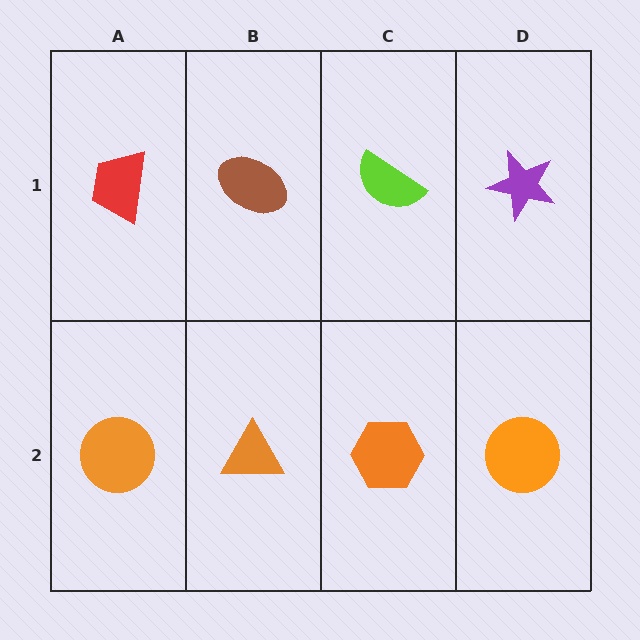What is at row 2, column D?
An orange circle.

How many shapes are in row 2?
4 shapes.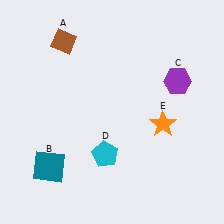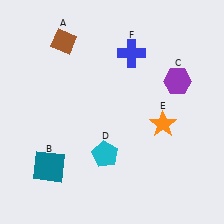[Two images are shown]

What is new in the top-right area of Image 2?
A blue cross (F) was added in the top-right area of Image 2.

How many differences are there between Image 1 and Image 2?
There is 1 difference between the two images.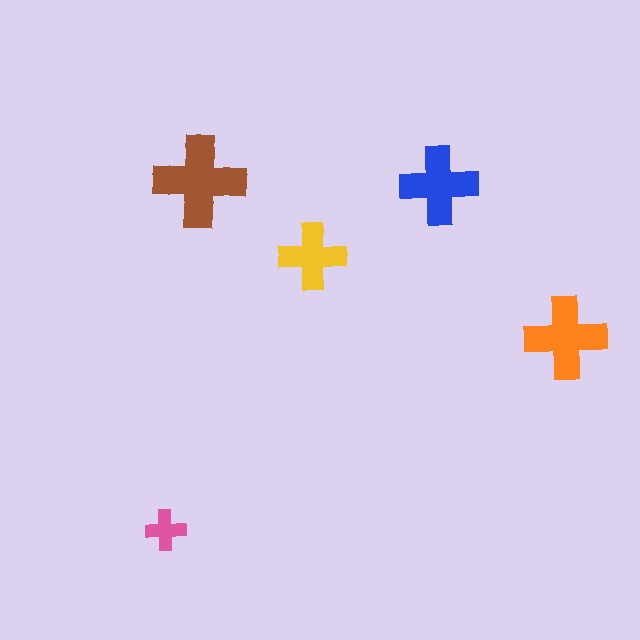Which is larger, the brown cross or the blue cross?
The brown one.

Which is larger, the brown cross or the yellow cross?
The brown one.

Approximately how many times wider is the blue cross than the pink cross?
About 2 times wider.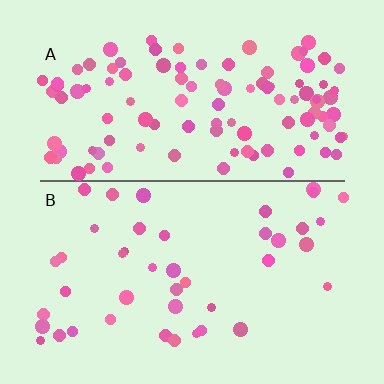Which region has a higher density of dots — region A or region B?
A (the top).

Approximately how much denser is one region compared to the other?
Approximately 2.5× — region A over region B.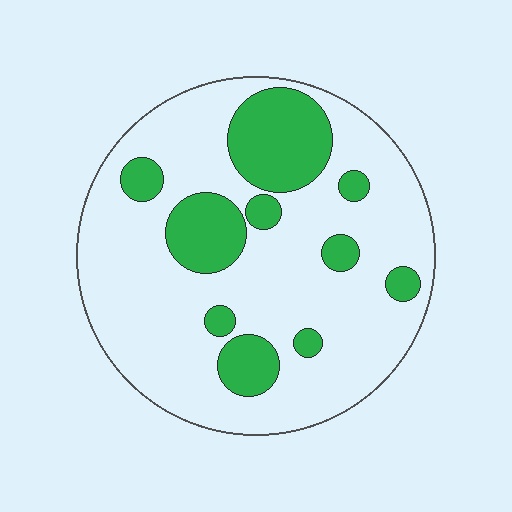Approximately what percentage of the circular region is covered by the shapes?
Approximately 25%.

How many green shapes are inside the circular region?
10.